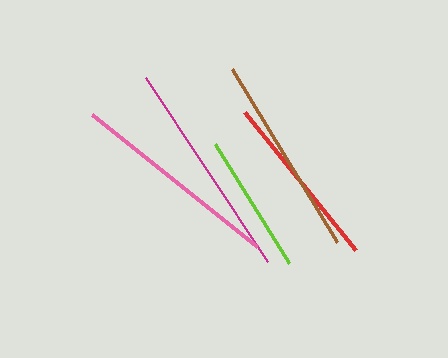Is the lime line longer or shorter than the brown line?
The brown line is longer than the lime line.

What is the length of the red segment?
The red segment is approximately 177 pixels long.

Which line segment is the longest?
The magenta line is the longest at approximately 221 pixels.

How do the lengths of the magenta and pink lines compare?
The magenta and pink lines are approximately the same length.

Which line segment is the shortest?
The lime line is the shortest at approximately 140 pixels.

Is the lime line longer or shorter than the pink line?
The pink line is longer than the lime line.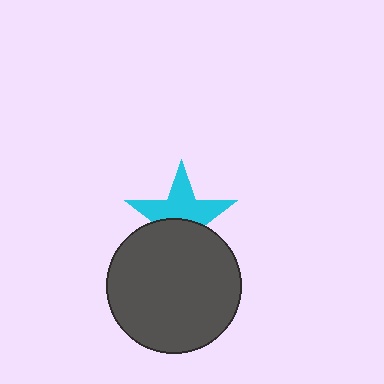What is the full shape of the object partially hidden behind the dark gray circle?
The partially hidden object is a cyan star.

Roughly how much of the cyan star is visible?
About half of it is visible (roughly 56%).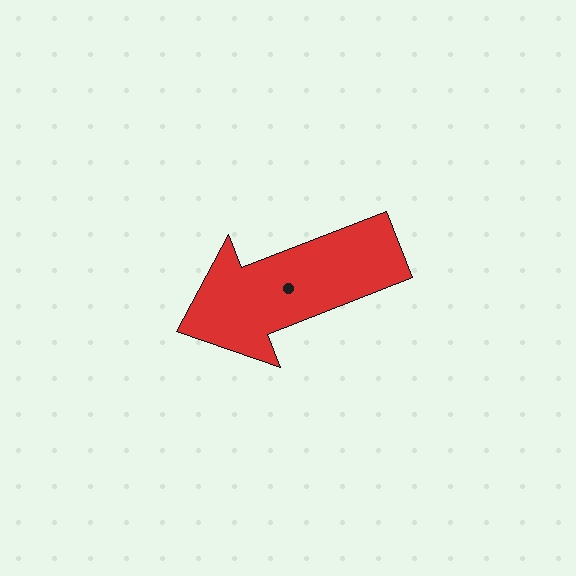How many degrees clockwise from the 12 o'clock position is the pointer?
Approximately 249 degrees.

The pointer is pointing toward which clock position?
Roughly 8 o'clock.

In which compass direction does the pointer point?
West.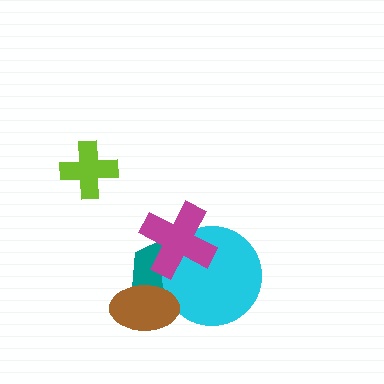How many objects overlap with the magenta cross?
2 objects overlap with the magenta cross.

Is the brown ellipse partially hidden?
No, no other shape covers it.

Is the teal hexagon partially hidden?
Yes, it is partially covered by another shape.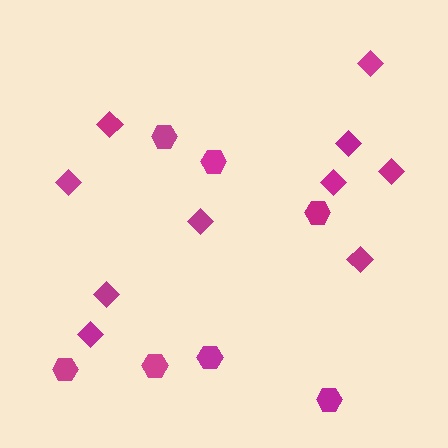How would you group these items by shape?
There are 2 groups: one group of hexagons (7) and one group of diamonds (10).